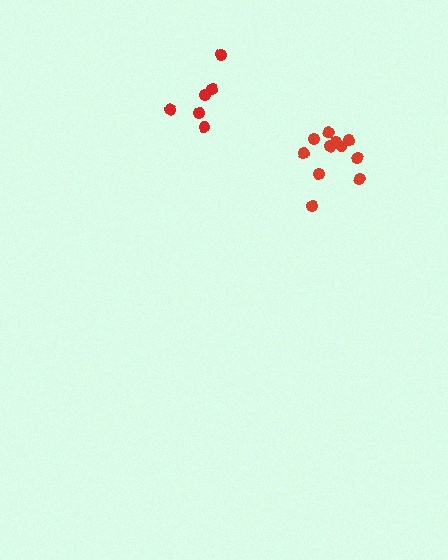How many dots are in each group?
Group 1: 11 dots, Group 2: 6 dots (17 total).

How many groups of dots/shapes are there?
There are 2 groups.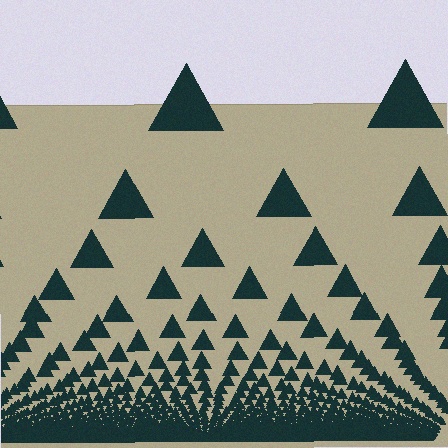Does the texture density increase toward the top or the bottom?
Density increases toward the bottom.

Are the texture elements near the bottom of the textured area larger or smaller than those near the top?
Smaller. The gradient is inverted — elements near the bottom are smaller and denser.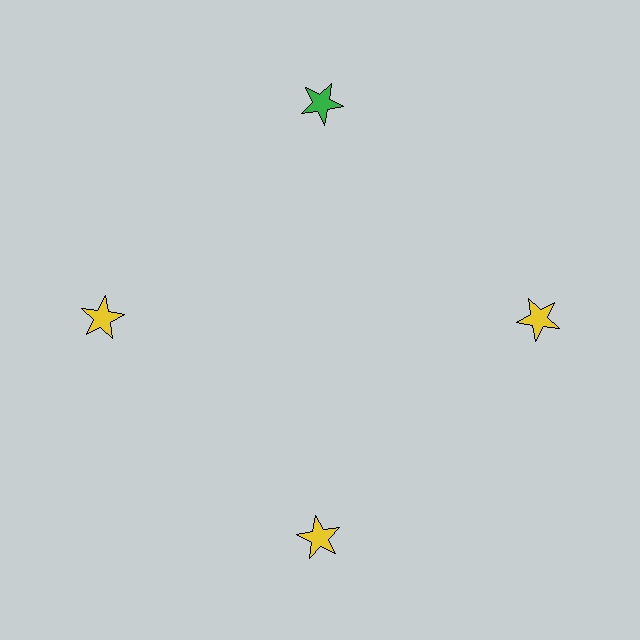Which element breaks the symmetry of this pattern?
The green star at roughly the 12 o'clock position breaks the symmetry. All other shapes are yellow stars.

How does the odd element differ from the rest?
It has a different color: green instead of yellow.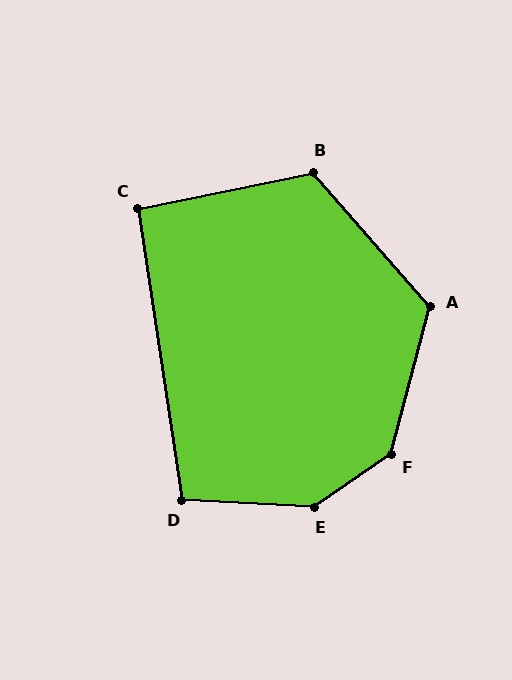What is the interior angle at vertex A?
Approximately 124 degrees (obtuse).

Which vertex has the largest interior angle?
E, at approximately 143 degrees.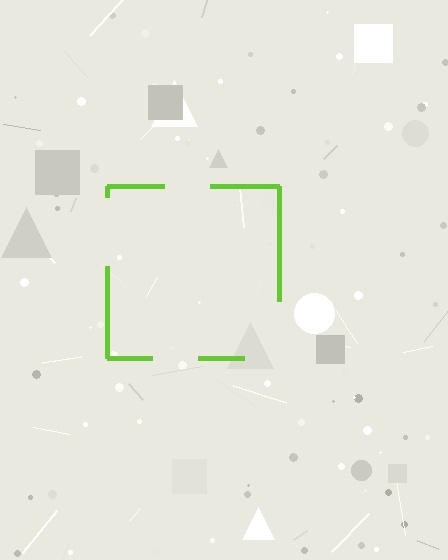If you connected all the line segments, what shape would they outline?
They would outline a square.